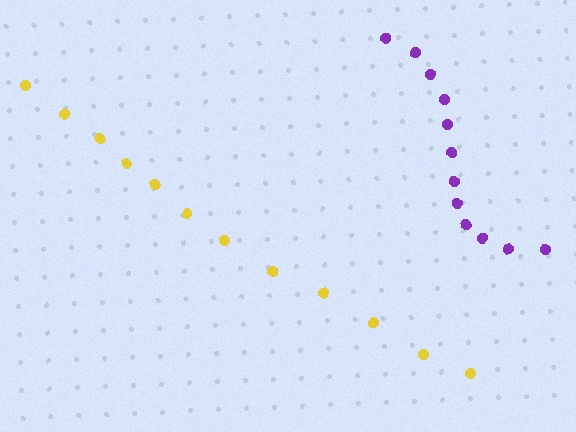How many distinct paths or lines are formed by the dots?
There are 2 distinct paths.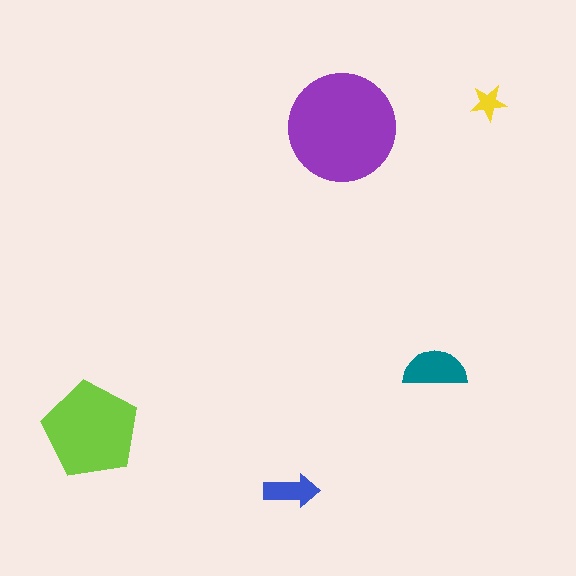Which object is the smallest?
The yellow star.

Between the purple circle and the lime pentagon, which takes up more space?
The purple circle.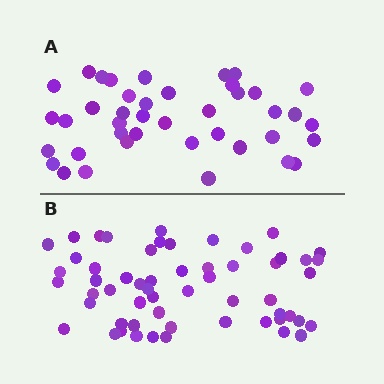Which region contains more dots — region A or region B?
Region B (the bottom region) has more dots.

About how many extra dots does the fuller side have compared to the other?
Region B has approximately 15 more dots than region A.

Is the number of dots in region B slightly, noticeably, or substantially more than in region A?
Region B has noticeably more, but not dramatically so. The ratio is roughly 1.4 to 1.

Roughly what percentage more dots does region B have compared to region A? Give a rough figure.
About 40% more.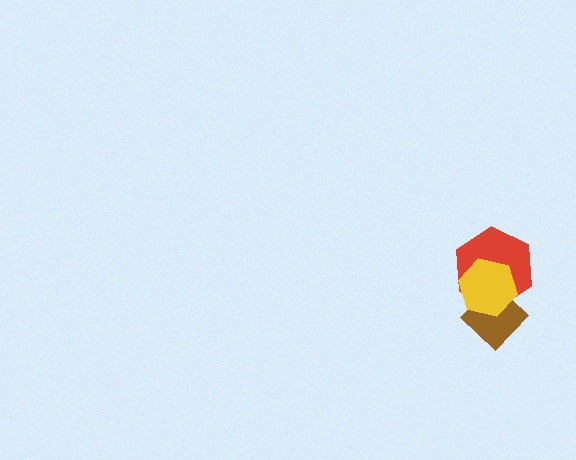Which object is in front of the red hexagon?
The yellow hexagon is in front of the red hexagon.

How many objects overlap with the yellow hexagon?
2 objects overlap with the yellow hexagon.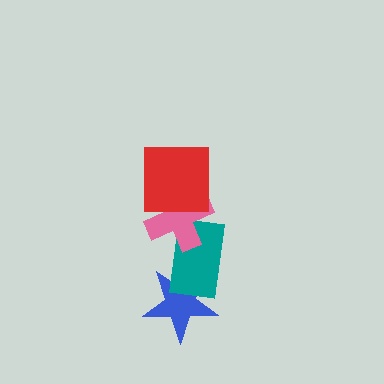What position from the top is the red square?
The red square is 1st from the top.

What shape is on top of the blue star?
The teal rectangle is on top of the blue star.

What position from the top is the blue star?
The blue star is 4th from the top.